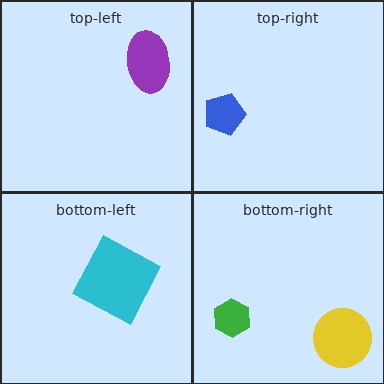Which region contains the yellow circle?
The bottom-right region.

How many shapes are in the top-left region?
1.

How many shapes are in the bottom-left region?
1.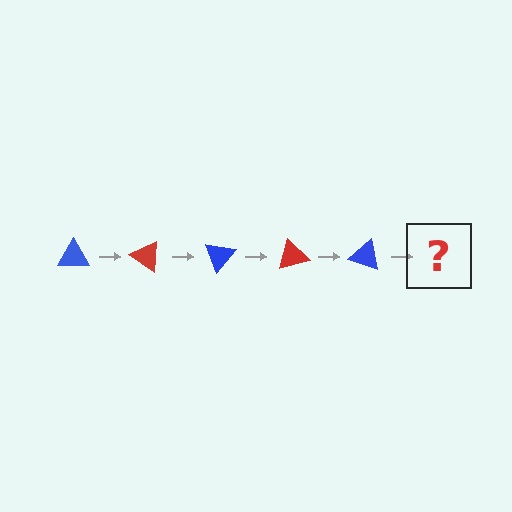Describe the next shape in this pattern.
It should be a red triangle, rotated 175 degrees from the start.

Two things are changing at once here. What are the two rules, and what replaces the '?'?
The two rules are that it rotates 35 degrees each step and the color cycles through blue and red. The '?' should be a red triangle, rotated 175 degrees from the start.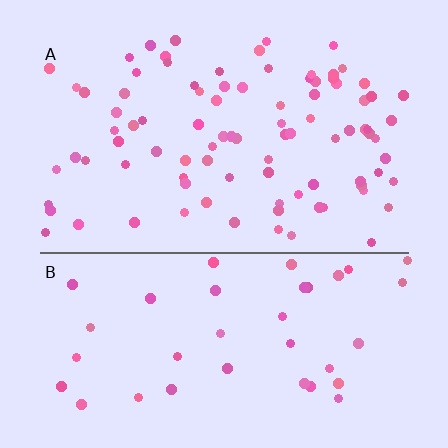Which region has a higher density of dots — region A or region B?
A (the top).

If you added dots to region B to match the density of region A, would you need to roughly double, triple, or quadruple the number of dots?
Approximately double.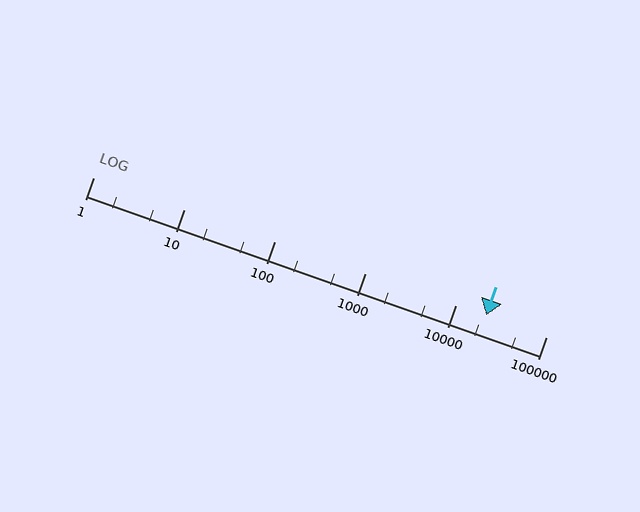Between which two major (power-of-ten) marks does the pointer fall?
The pointer is between 10000 and 100000.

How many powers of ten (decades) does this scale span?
The scale spans 5 decades, from 1 to 100000.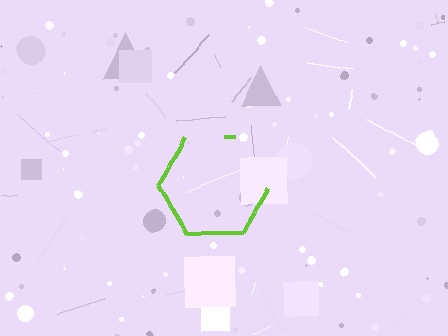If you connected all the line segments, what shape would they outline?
They would outline a hexagon.